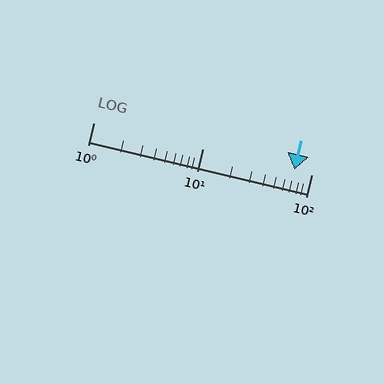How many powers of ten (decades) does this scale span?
The scale spans 2 decades, from 1 to 100.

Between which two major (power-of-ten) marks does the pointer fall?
The pointer is between 10 and 100.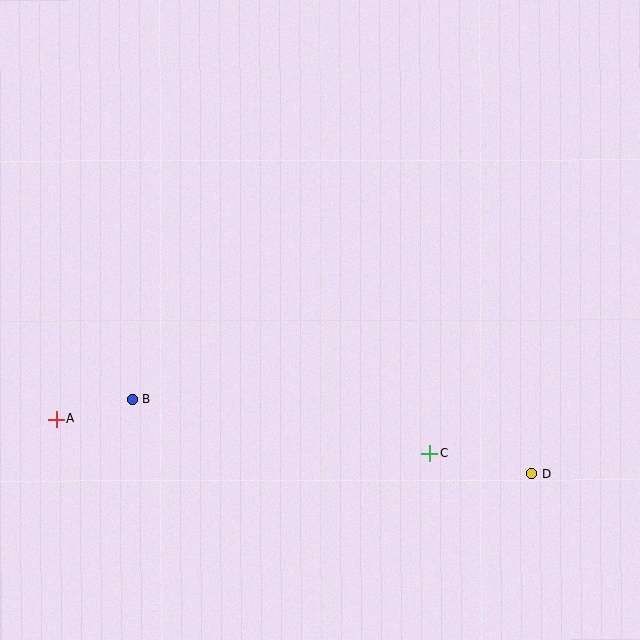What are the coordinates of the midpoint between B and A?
The midpoint between B and A is at (94, 409).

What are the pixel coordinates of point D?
Point D is at (532, 473).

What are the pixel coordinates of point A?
Point A is at (57, 419).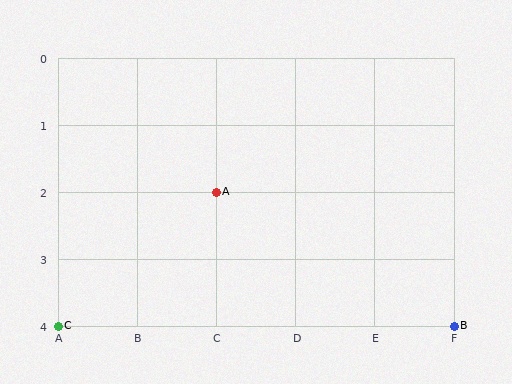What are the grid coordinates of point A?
Point A is at grid coordinates (C, 2).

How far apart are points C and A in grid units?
Points C and A are 2 columns and 2 rows apart (about 2.8 grid units diagonally).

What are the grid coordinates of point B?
Point B is at grid coordinates (F, 4).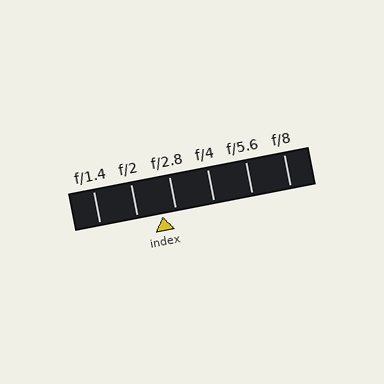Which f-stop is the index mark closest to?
The index mark is closest to f/2.8.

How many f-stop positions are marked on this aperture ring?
There are 6 f-stop positions marked.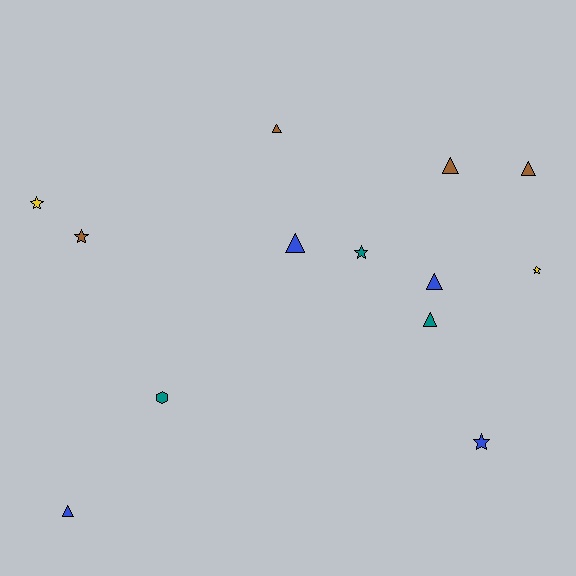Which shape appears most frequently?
Triangle, with 7 objects.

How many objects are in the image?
There are 13 objects.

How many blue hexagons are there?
There are no blue hexagons.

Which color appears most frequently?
Blue, with 4 objects.